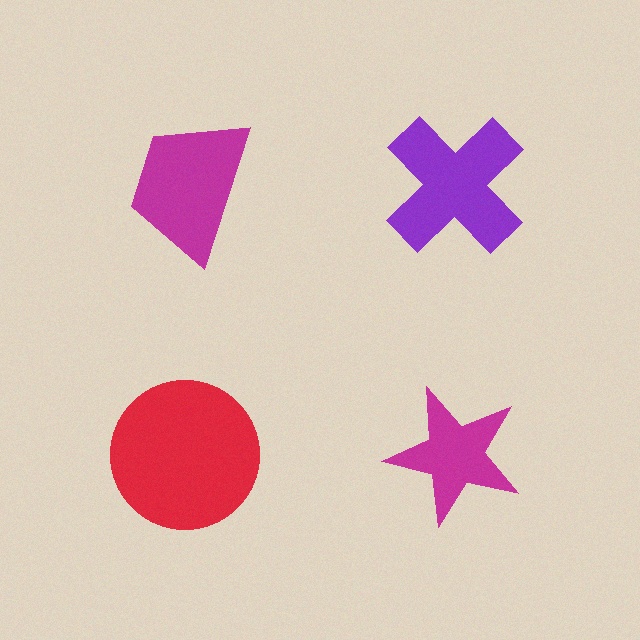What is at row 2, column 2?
A magenta star.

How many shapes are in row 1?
2 shapes.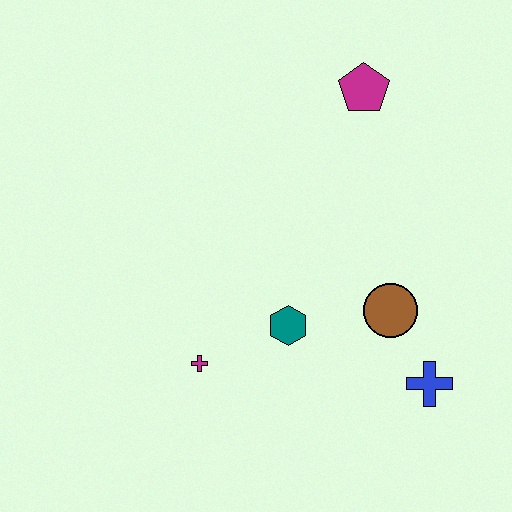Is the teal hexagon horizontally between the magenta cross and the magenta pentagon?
Yes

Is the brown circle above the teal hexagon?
Yes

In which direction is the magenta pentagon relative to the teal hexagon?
The magenta pentagon is above the teal hexagon.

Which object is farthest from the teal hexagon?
The magenta pentagon is farthest from the teal hexagon.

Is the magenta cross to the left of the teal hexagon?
Yes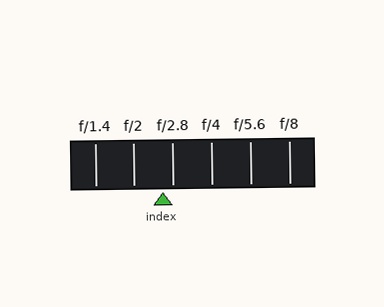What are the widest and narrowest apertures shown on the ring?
The widest aperture shown is f/1.4 and the narrowest is f/8.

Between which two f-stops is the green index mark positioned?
The index mark is between f/2 and f/2.8.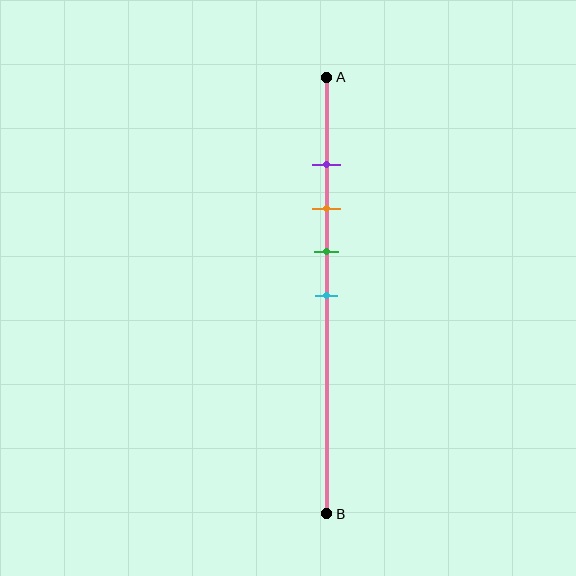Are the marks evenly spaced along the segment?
Yes, the marks are approximately evenly spaced.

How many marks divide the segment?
There are 4 marks dividing the segment.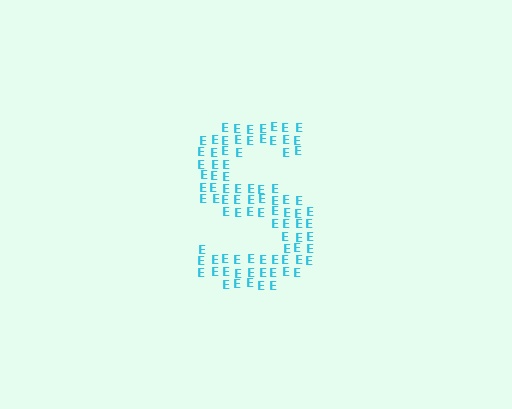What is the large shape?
The large shape is the letter S.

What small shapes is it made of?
It is made of small letter E's.